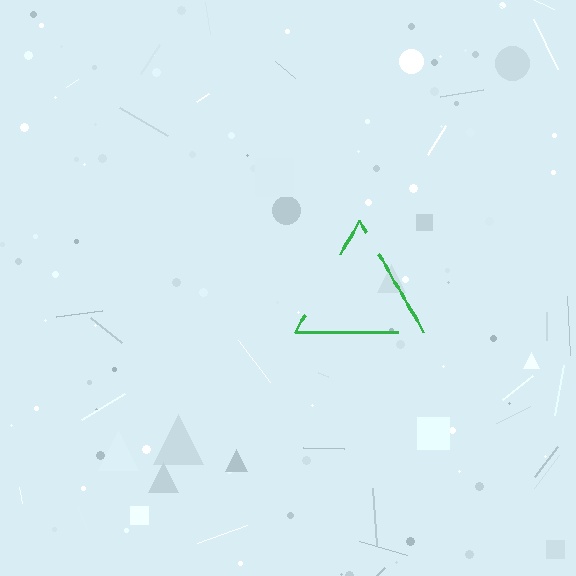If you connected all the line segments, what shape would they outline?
They would outline a triangle.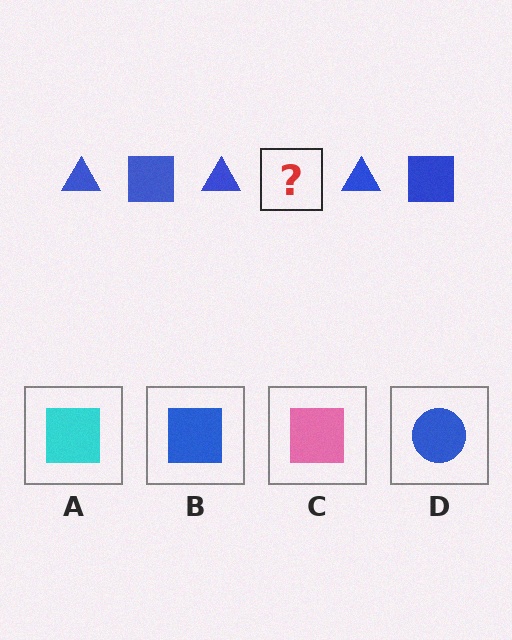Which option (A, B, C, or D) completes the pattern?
B.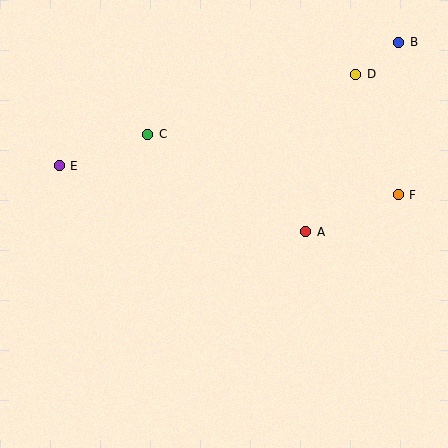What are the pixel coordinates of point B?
Point B is at (398, 42).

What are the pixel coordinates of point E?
Point E is at (59, 166).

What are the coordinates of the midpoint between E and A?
The midpoint between E and A is at (182, 199).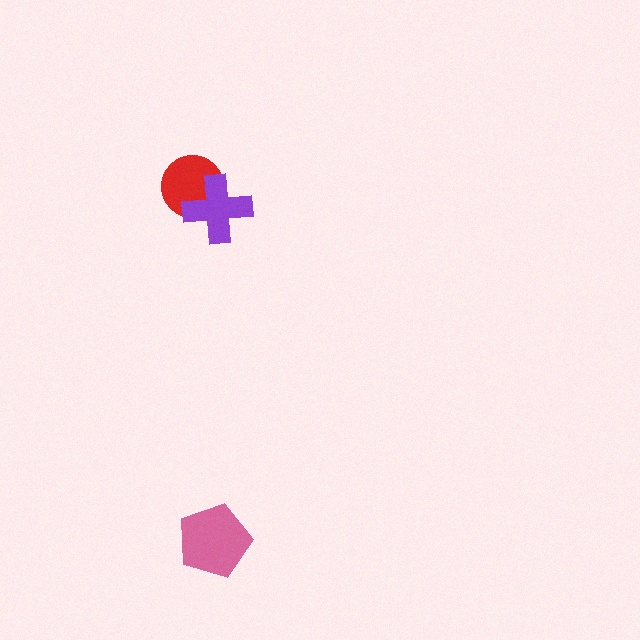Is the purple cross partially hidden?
No, no other shape covers it.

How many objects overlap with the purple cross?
1 object overlaps with the purple cross.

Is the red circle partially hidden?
Yes, it is partially covered by another shape.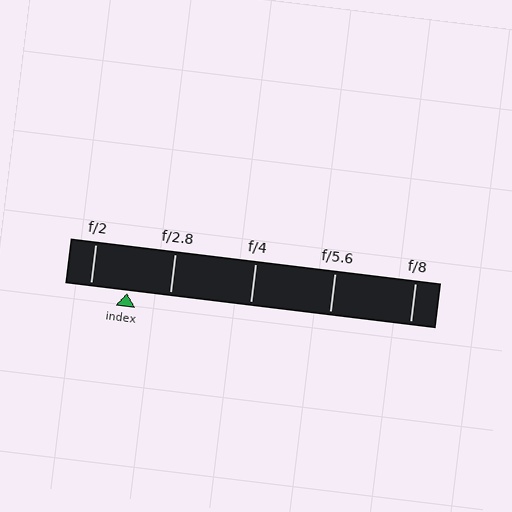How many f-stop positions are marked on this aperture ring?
There are 5 f-stop positions marked.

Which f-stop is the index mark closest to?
The index mark is closest to f/2.